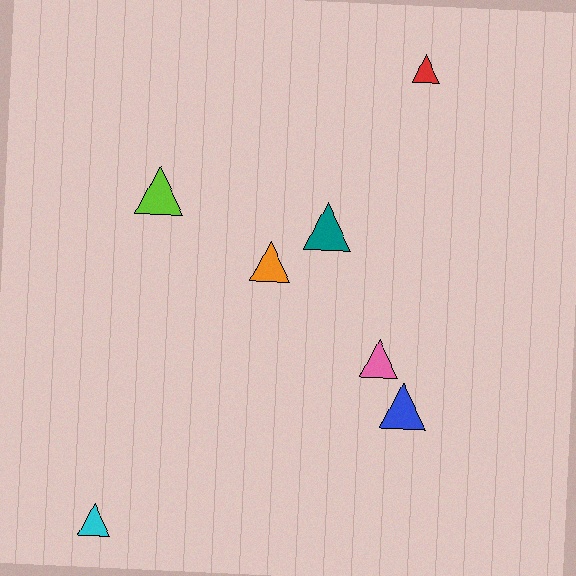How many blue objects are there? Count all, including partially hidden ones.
There is 1 blue object.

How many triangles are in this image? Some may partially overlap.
There are 7 triangles.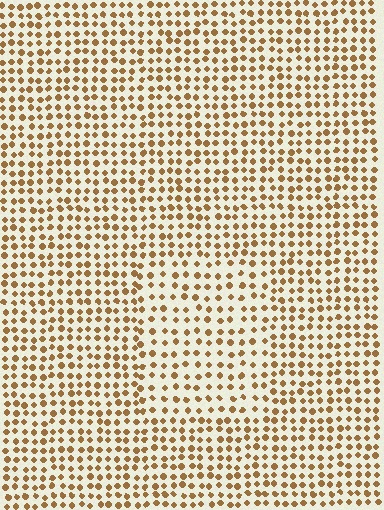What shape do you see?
I see a rectangle.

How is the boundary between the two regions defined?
The boundary is defined by a change in element density (approximately 1.5x ratio). All elements are the same color, size, and shape.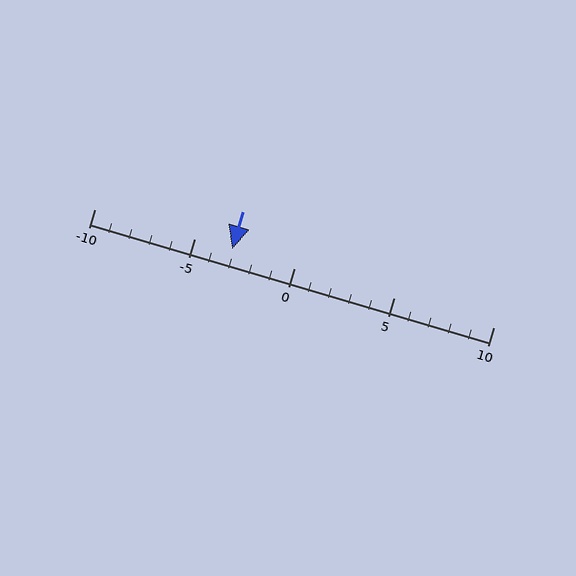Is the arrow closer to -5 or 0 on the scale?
The arrow is closer to -5.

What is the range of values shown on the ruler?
The ruler shows values from -10 to 10.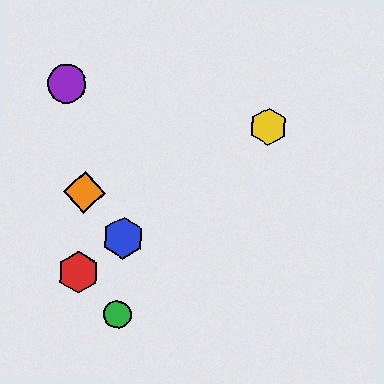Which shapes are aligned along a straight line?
The red hexagon, the blue hexagon, the yellow hexagon are aligned along a straight line.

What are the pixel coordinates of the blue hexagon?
The blue hexagon is at (123, 238).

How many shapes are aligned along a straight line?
3 shapes (the red hexagon, the blue hexagon, the yellow hexagon) are aligned along a straight line.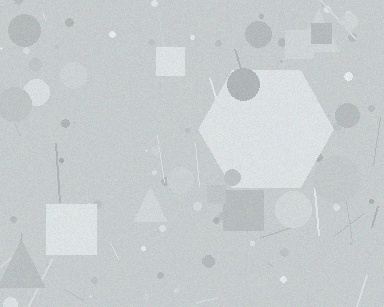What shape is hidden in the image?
A hexagon is hidden in the image.